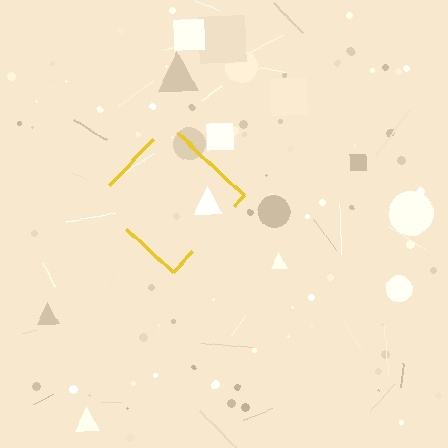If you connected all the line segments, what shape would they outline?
They would outline a diamond.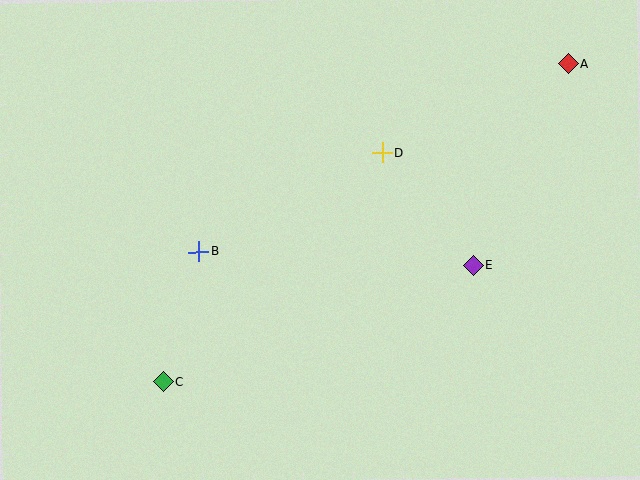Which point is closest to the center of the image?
Point D at (382, 153) is closest to the center.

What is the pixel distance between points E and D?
The distance between E and D is 145 pixels.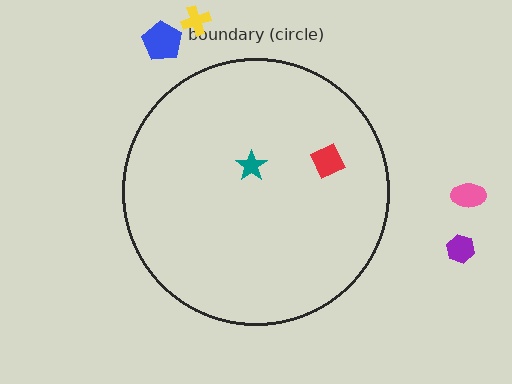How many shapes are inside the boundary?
2 inside, 4 outside.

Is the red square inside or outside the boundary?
Inside.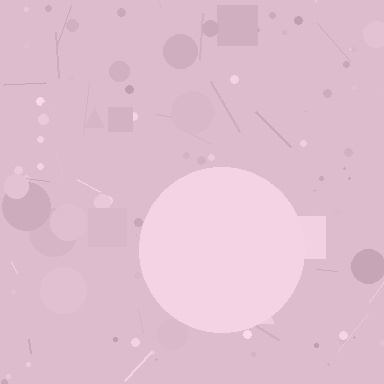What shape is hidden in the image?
A circle is hidden in the image.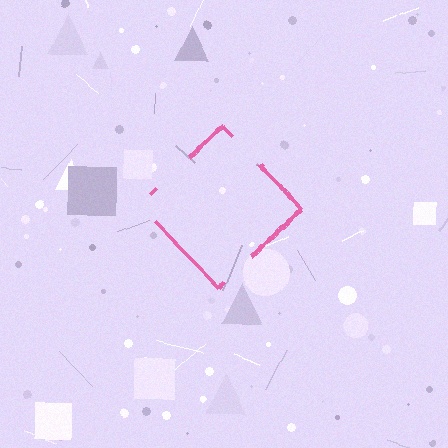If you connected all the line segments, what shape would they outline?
They would outline a diamond.